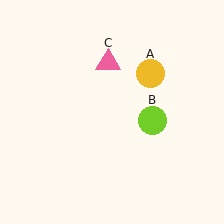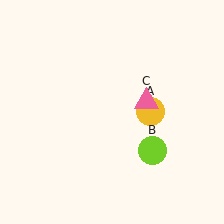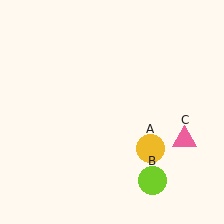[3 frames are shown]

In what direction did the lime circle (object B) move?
The lime circle (object B) moved down.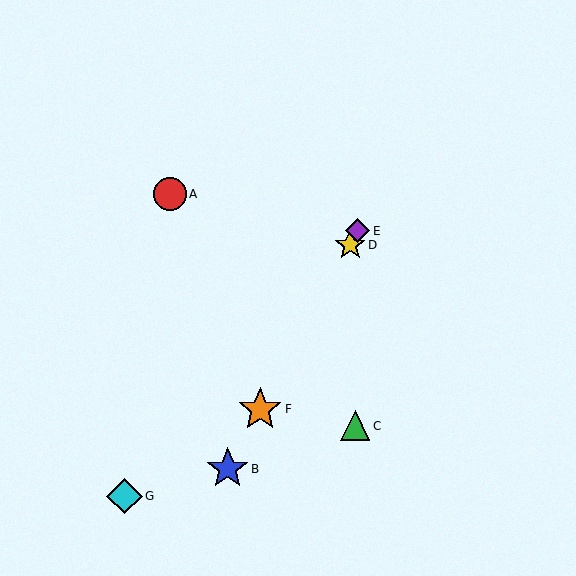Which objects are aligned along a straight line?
Objects B, D, E, F are aligned along a straight line.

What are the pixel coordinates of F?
Object F is at (260, 409).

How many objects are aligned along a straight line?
4 objects (B, D, E, F) are aligned along a straight line.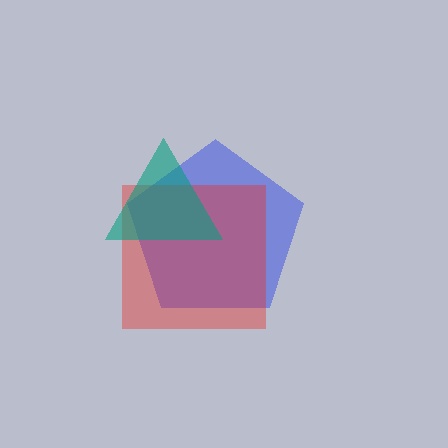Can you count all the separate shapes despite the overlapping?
Yes, there are 3 separate shapes.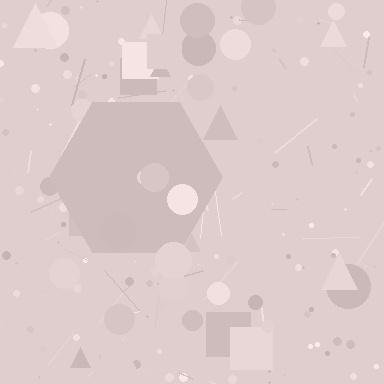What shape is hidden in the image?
A hexagon is hidden in the image.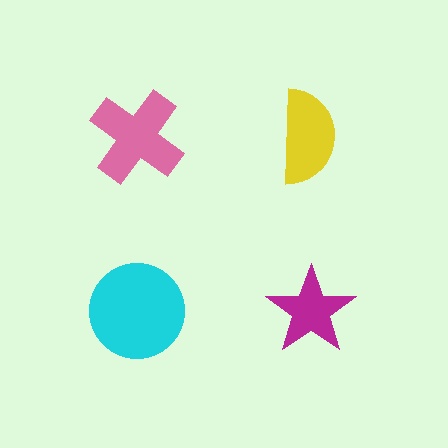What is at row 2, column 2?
A magenta star.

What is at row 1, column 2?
A yellow semicircle.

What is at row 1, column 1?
A pink cross.